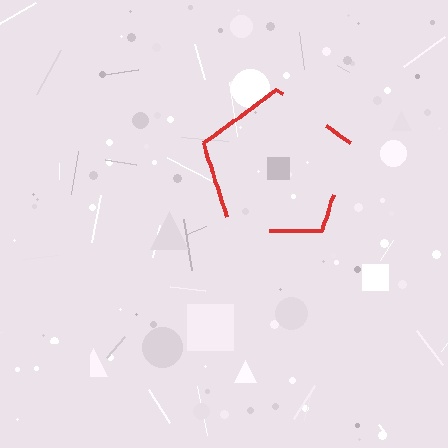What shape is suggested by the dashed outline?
The dashed outline suggests a pentagon.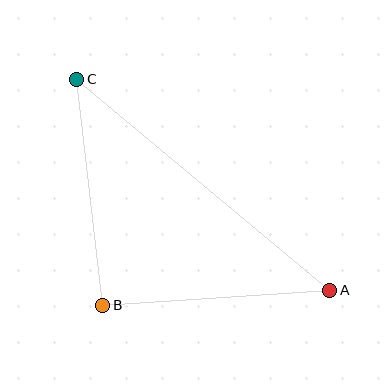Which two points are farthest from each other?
Points A and C are farthest from each other.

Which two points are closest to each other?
Points A and B are closest to each other.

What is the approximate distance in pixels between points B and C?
The distance between B and C is approximately 227 pixels.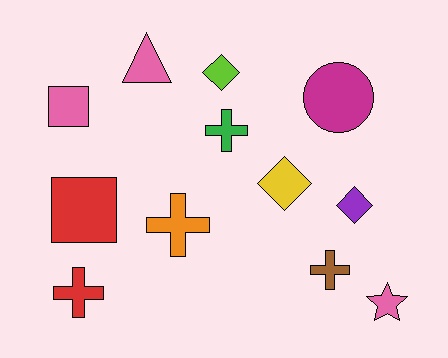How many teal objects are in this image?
There are no teal objects.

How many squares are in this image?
There are 2 squares.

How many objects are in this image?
There are 12 objects.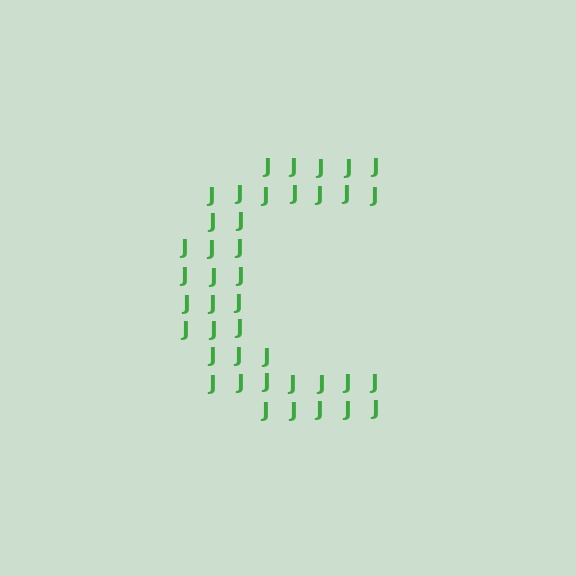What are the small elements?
The small elements are letter J's.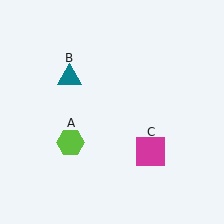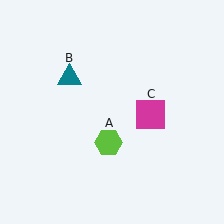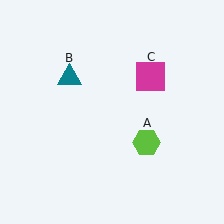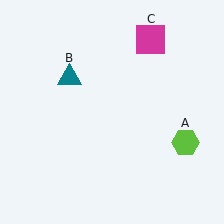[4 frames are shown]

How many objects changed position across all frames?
2 objects changed position: lime hexagon (object A), magenta square (object C).